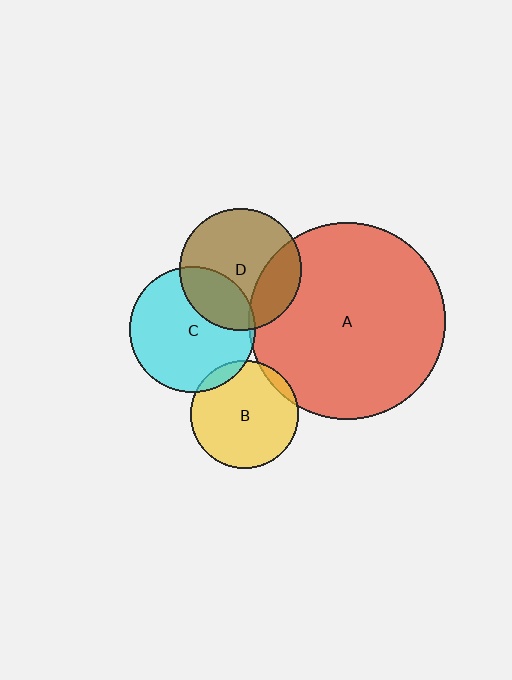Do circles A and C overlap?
Yes.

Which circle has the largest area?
Circle A (red).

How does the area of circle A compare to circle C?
Approximately 2.5 times.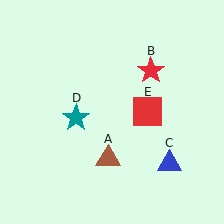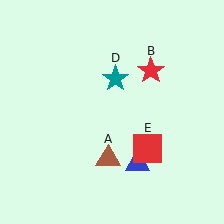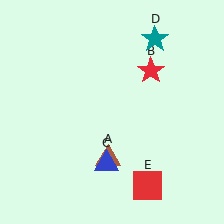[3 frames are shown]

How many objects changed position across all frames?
3 objects changed position: blue triangle (object C), teal star (object D), red square (object E).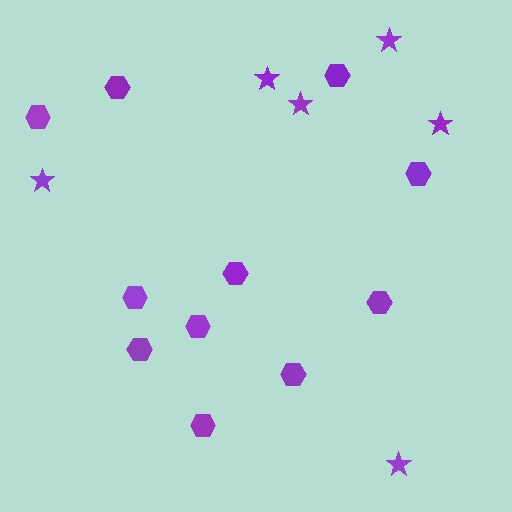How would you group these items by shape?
There are 2 groups: one group of hexagons (11) and one group of stars (6).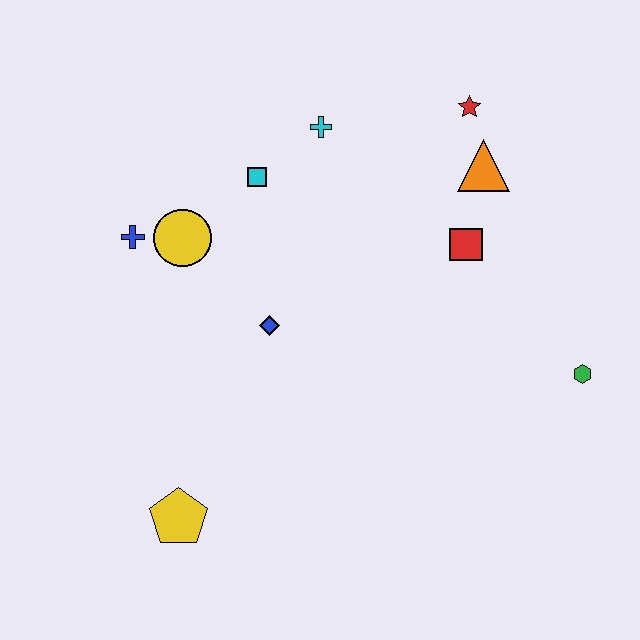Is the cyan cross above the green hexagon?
Yes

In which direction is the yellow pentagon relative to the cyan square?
The yellow pentagon is below the cyan square.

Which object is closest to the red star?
The orange triangle is closest to the red star.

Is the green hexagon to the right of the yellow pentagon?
Yes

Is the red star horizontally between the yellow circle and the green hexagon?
Yes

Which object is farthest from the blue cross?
The green hexagon is farthest from the blue cross.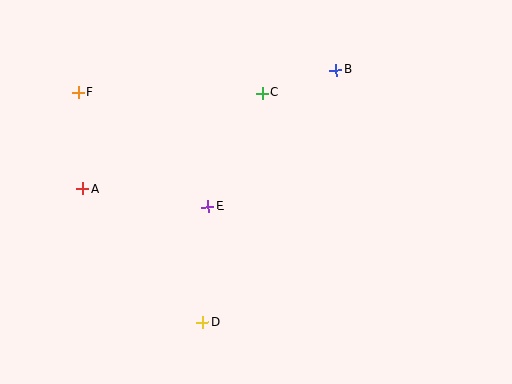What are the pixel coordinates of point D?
Point D is at (203, 323).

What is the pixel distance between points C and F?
The distance between C and F is 184 pixels.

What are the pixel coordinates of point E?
Point E is at (208, 207).